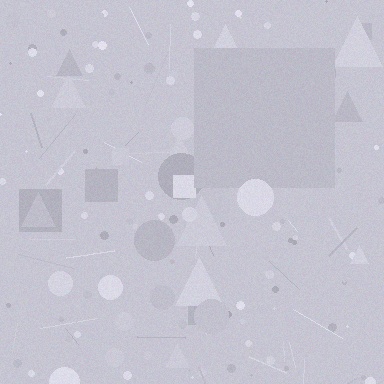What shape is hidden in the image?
A square is hidden in the image.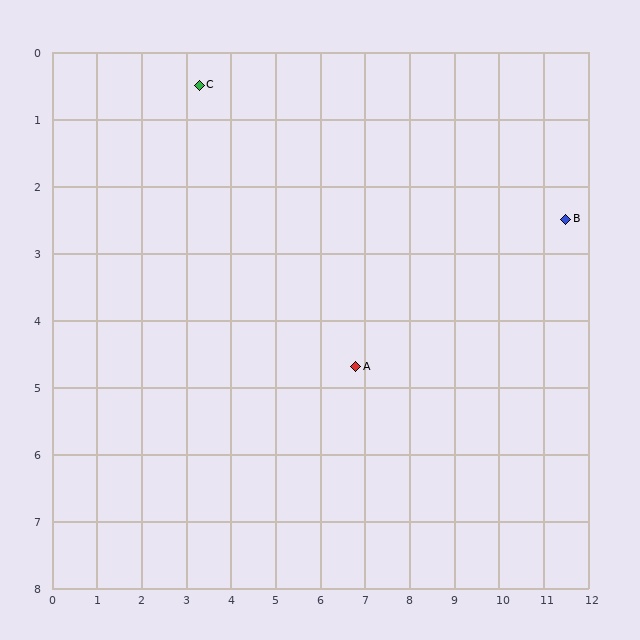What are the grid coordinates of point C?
Point C is at approximately (3.3, 0.5).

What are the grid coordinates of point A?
Point A is at approximately (6.8, 4.7).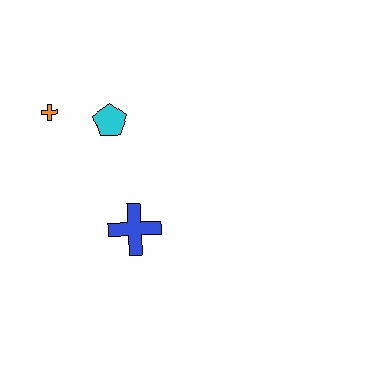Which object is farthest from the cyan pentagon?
The blue cross is farthest from the cyan pentagon.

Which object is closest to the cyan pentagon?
The orange cross is closest to the cyan pentagon.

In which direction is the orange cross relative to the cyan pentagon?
The orange cross is to the left of the cyan pentagon.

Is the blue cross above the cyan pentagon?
No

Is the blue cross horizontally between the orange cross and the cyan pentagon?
No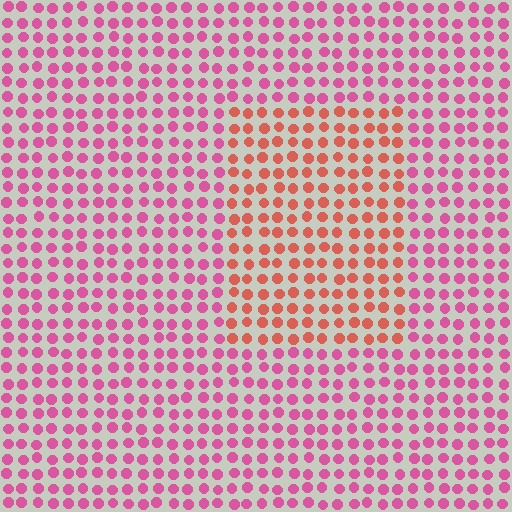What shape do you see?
I see a rectangle.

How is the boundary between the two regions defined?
The boundary is defined purely by a slight shift in hue (about 38 degrees). Spacing, size, and orientation are identical on both sides.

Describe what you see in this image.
The image is filled with small pink elements in a uniform arrangement. A rectangle-shaped region is visible where the elements are tinted to a slightly different hue, forming a subtle color boundary.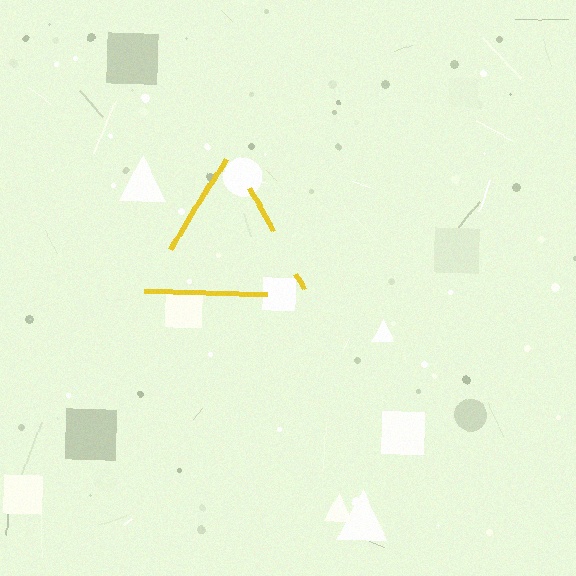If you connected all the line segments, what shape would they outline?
They would outline a triangle.